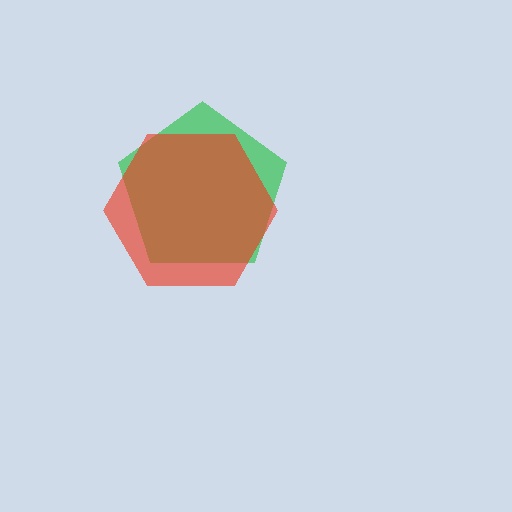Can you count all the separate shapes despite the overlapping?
Yes, there are 2 separate shapes.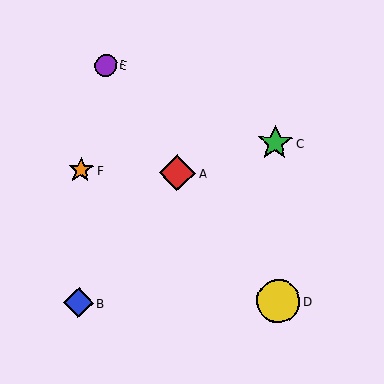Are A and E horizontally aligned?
No, A is at y≈173 and E is at y≈65.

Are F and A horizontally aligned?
Yes, both are at y≈170.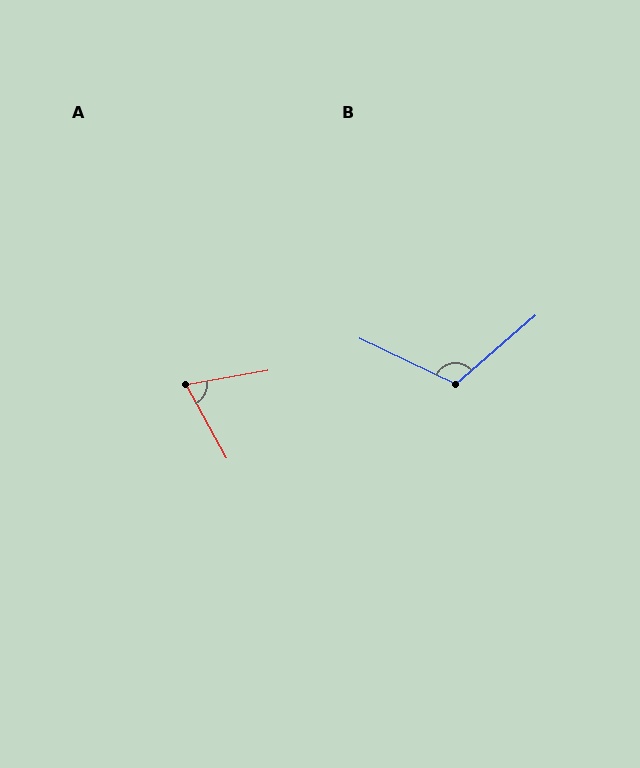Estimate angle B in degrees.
Approximately 114 degrees.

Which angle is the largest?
B, at approximately 114 degrees.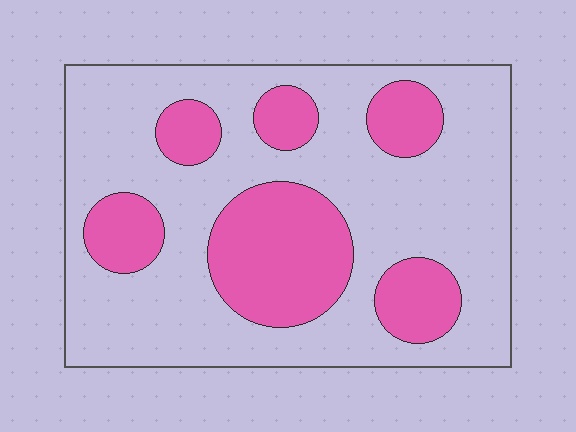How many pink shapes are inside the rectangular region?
6.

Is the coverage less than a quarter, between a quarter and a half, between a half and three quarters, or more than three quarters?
Between a quarter and a half.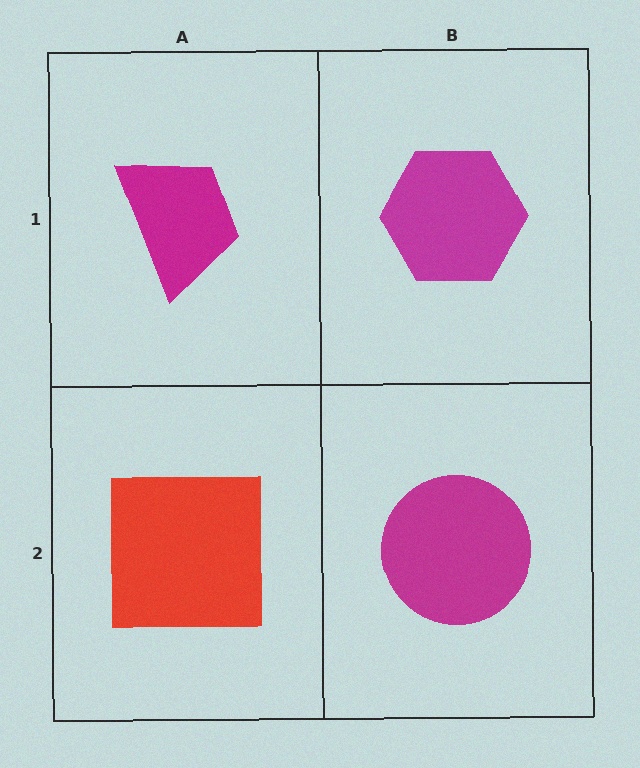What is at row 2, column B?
A magenta circle.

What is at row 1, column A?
A magenta trapezoid.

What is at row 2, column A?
A red square.